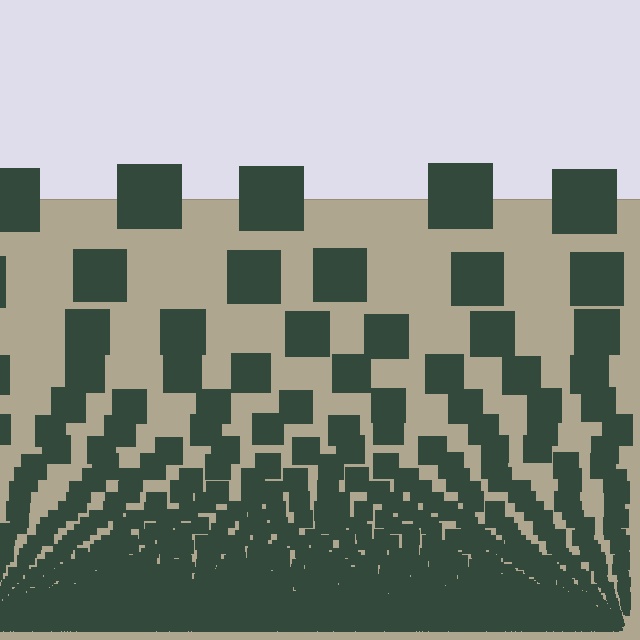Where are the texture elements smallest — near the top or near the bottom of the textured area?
Near the bottom.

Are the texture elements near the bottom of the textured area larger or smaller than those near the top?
Smaller. The gradient is inverted — elements near the bottom are smaller and denser.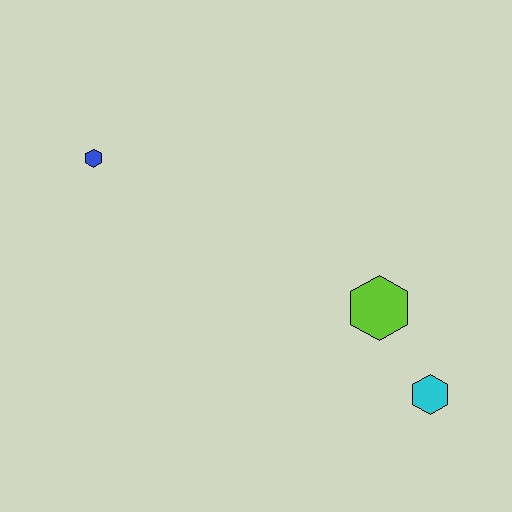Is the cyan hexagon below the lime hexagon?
Yes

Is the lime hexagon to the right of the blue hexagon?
Yes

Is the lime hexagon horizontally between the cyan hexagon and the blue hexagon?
Yes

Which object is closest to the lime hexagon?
The cyan hexagon is closest to the lime hexagon.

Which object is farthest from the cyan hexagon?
The blue hexagon is farthest from the cyan hexagon.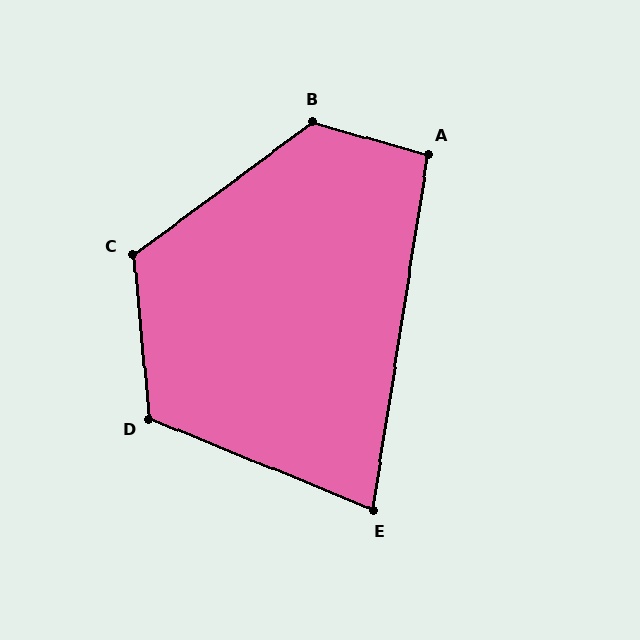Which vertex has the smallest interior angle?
E, at approximately 77 degrees.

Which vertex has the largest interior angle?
B, at approximately 128 degrees.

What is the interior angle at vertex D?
Approximately 118 degrees (obtuse).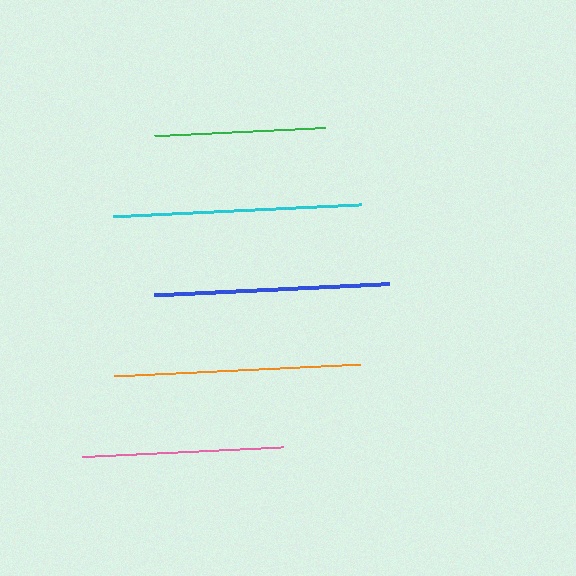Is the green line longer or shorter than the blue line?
The blue line is longer than the green line.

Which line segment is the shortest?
The green line is the shortest at approximately 172 pixels.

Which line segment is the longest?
The cyan line is the longest at approximately 249 pixels.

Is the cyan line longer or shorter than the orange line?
The cyan line is longer than the orange line.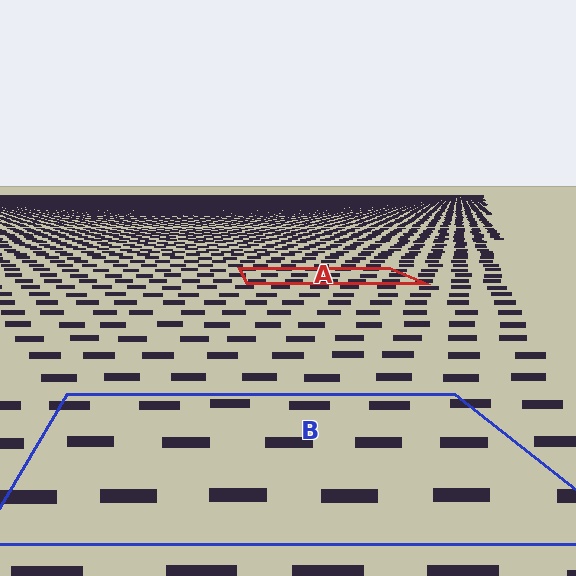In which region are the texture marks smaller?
The texture marks are smaller in region A, because it is farther away.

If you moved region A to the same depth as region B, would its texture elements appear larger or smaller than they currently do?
They would appear larger. At a closer depth, the same texture elements are projected at a bigger on-screen size.